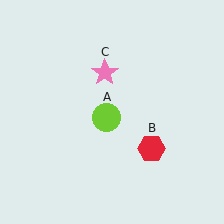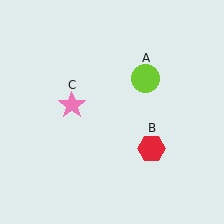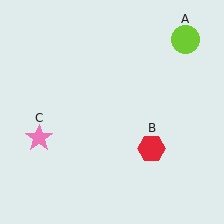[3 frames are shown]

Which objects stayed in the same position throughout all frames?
Red hexagon (object B) remained stationary.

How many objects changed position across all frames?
2 objects changed position: lime circle (object A), pink star (object C).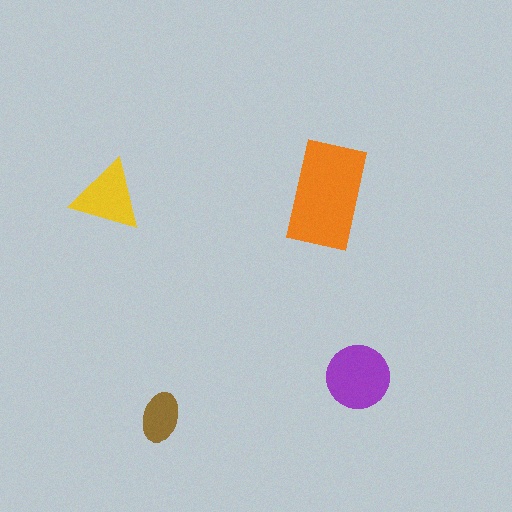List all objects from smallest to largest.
The brown ellipse, the yellow triangle, the purple circle, the orange rectangle.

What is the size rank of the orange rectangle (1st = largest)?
1st.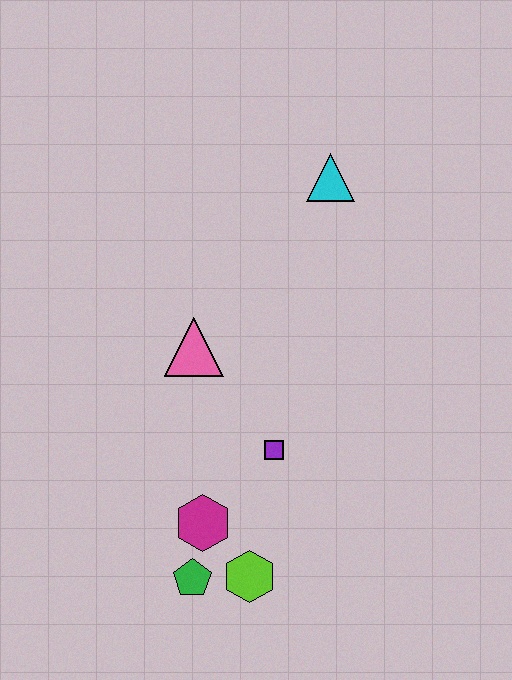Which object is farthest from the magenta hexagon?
The cyan triangle is farthest from the magenta hexagon.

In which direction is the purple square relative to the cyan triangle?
The purple square is below the cyan triangle.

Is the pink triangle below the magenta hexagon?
No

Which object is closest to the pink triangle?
The purple square is closest to the pink triangle.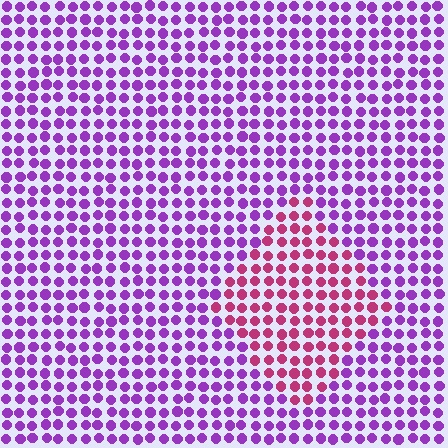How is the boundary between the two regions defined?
The boundary is defined purely by a slight shift in hue (about 47 degrees). Spacing, size, and orientation are identical on both sides.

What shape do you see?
I see a diamond.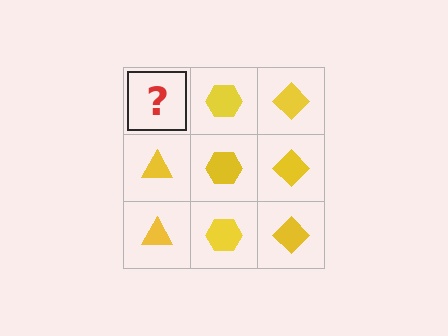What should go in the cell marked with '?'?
The missing cell should contain a yellow triangle.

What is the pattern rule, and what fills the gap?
The rule is that each column has a consistent shape. The gap should be filled with a yellow triangle.